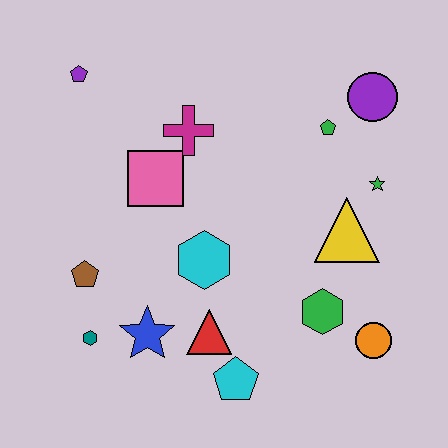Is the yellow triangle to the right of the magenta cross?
Yes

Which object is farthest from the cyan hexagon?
The purple circle is farthest from the cyan hexagon.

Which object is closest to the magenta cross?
The pink square is closest to the magenta cross.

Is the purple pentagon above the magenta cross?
Yes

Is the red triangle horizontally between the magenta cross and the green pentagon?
Yes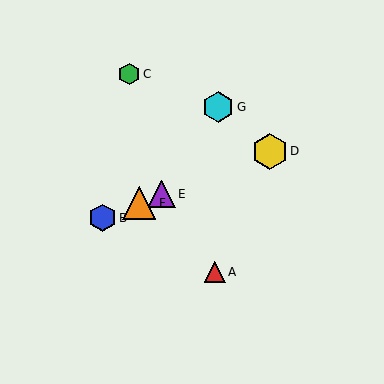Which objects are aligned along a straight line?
Objects B, D, E, F are aligned along a straight line.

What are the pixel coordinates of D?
Object D is at (270, 151).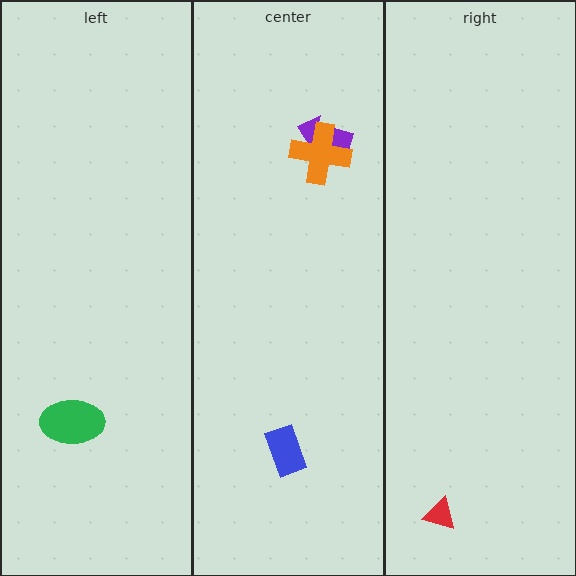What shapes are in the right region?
The red triangle.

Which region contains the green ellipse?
The left region.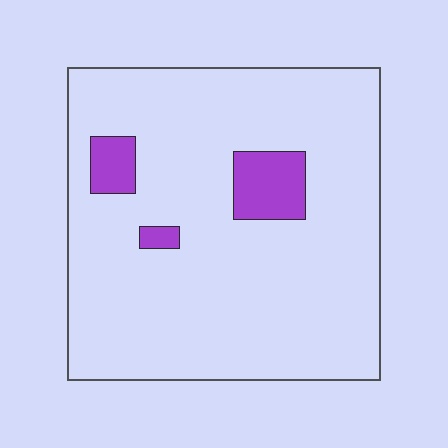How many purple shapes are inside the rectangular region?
3.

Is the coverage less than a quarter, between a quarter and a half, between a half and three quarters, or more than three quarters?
Less than a quarter.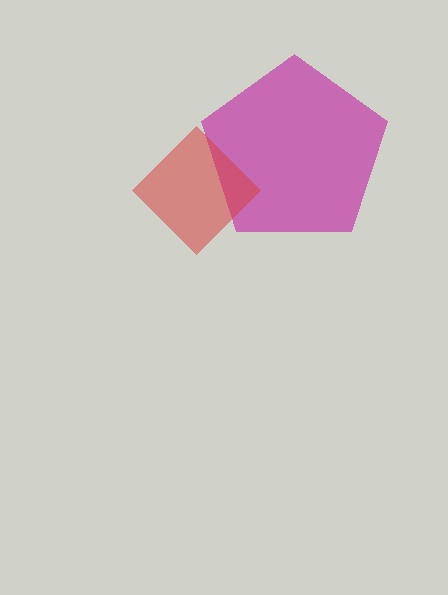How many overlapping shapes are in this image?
There are 2 overlapping shapes in the image.